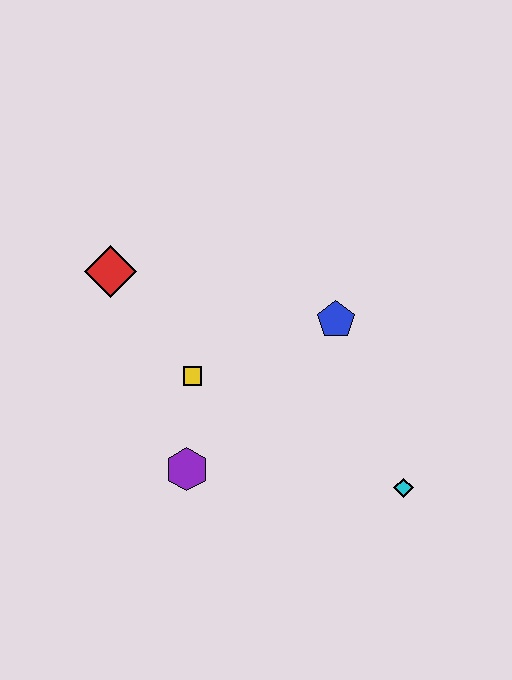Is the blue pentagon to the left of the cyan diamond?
Yes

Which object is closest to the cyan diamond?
The blue pentagon is closest to the cyan diamond.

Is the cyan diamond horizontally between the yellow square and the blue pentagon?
No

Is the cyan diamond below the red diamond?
Yes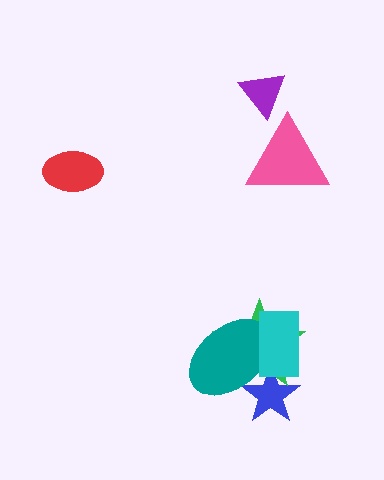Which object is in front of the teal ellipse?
The cyan rectangle is in front of the teal ellipse.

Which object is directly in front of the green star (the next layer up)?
The teal ellipse is directly in front of the green star.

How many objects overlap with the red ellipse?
0 objects overlap with the red ellipse.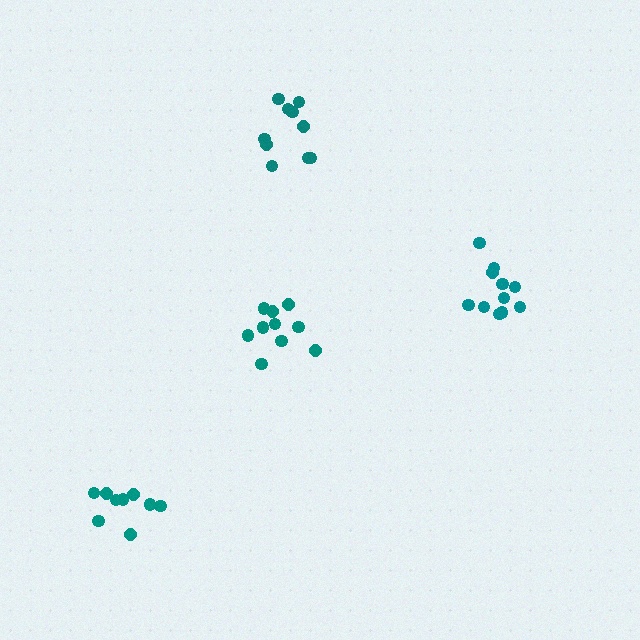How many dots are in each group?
Group 1: 10 dots, Group 2: 10 dots, Group 3: 9 dots, Group 4: 11 dots (40 total).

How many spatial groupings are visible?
There are 4 spatial groupings.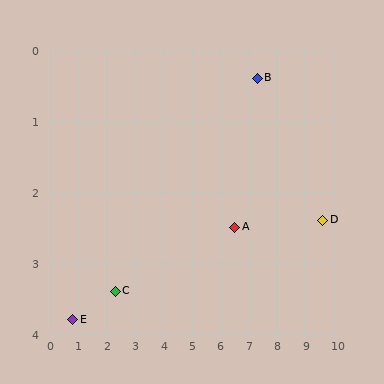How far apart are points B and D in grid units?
Points B and D are about 3.0 grid units apart.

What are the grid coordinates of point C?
Point C is at approximately (2.3, 3.4).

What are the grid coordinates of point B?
Point B is at approximately (7.3, 0.4).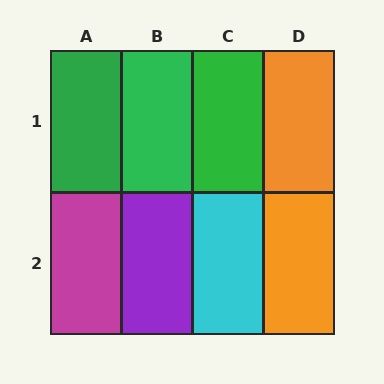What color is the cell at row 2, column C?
Cyan.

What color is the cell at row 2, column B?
Purple.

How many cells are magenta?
1 cell is magenta.